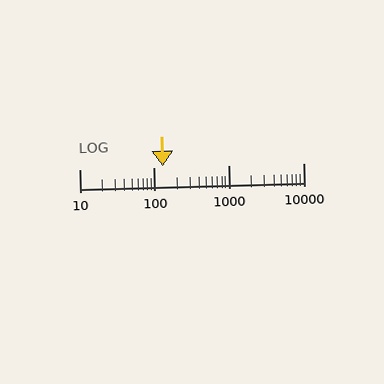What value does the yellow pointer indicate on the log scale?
The pointer indicates approximately 130.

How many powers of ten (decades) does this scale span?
The scale spans 3 decades, from 10 to 10000.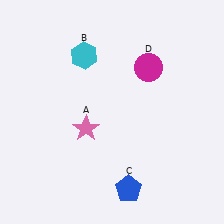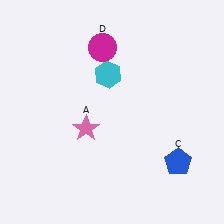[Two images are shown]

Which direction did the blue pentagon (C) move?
The blue pentagon (C) moved right.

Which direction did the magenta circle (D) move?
The magenta circle (D) moved left.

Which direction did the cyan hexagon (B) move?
The cyan hexagon (B) moved right.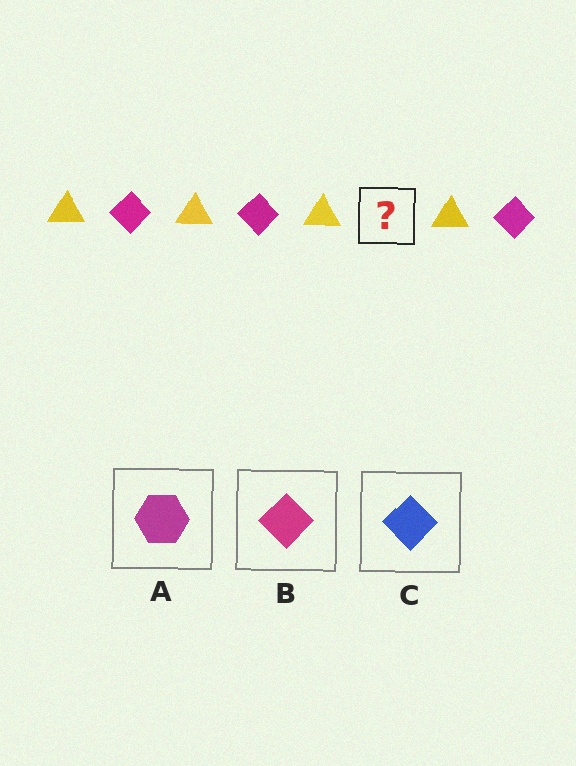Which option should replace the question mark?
Option B.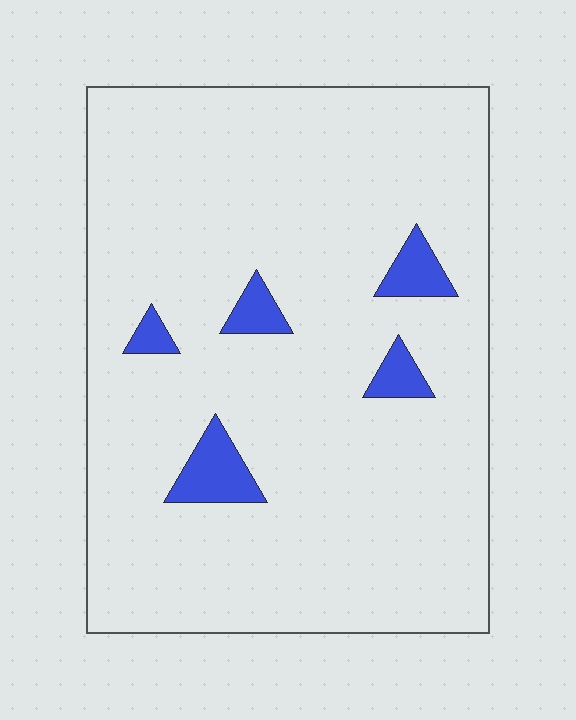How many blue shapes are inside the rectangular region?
5.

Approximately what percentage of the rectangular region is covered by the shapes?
Approximately 5%.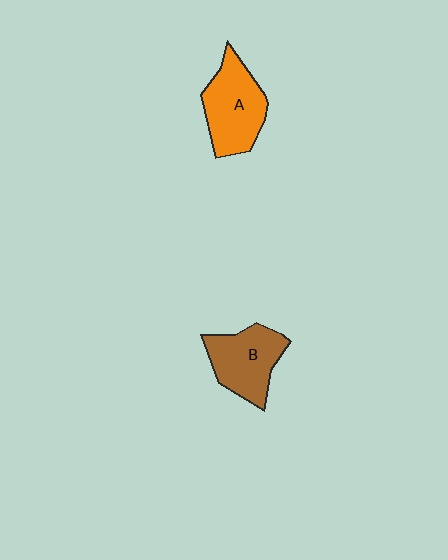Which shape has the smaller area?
Shape B (brown).